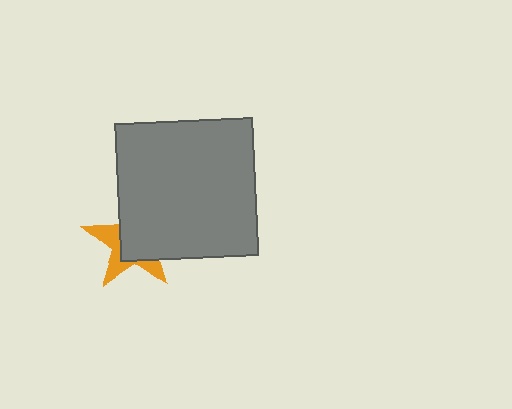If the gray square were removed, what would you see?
You would see the complete orange star.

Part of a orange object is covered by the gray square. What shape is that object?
It is a star.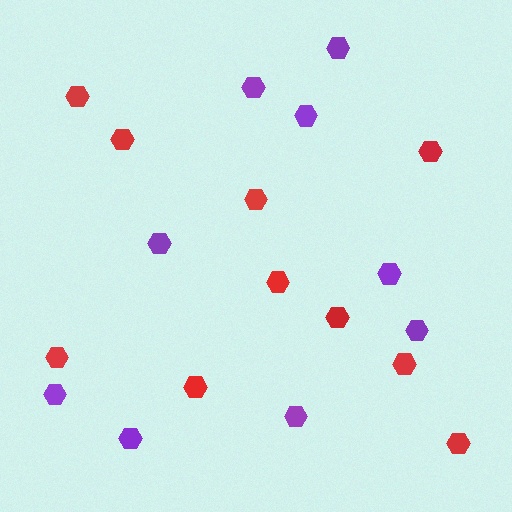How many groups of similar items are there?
There are 2 groups: one group of purple hexagons (9) and one group of red hexagons (10).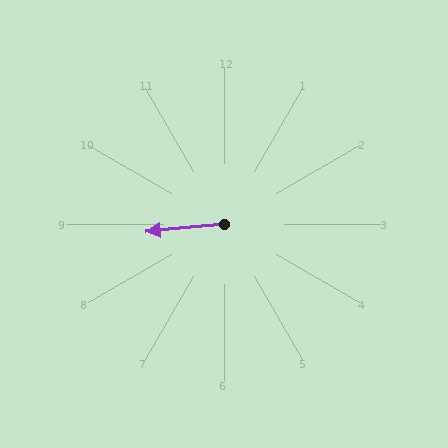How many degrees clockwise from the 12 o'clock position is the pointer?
Approximately 265 degrees.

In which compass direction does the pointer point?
West.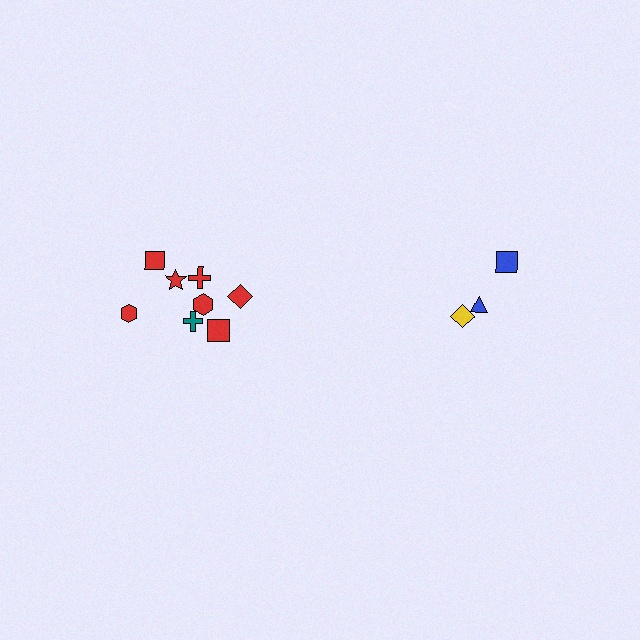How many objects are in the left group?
There are 8 objects.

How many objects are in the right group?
There are 3 objects.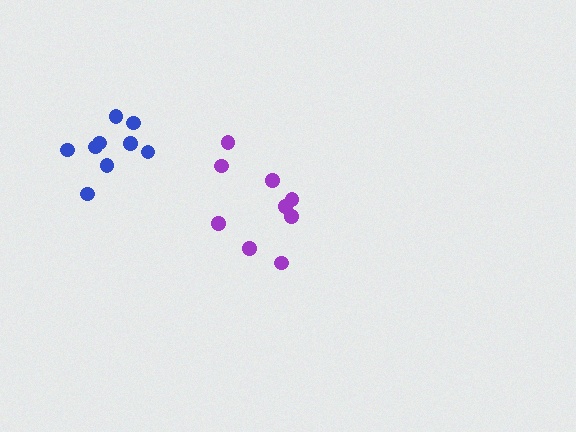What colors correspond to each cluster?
The clusters are colored: blue, purple.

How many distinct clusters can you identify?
There are 2 distinct clusters.